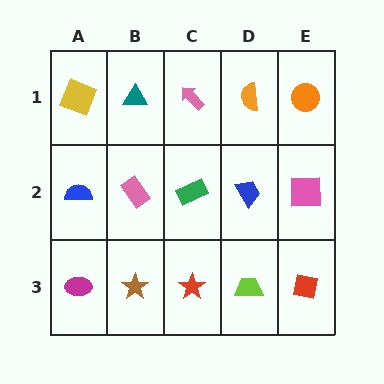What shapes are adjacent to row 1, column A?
A blue semicircle (row 2, column A), a teal triangle (row 1, column B).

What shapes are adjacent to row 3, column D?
A blue trapezoid (row 2, column D), a red star (row 3, column C), a red square (row 3, column E).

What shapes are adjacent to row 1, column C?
A green rectangle (row 2, column C), a teal triangle (row 1, column B), an orange semicircle (row 1, column D).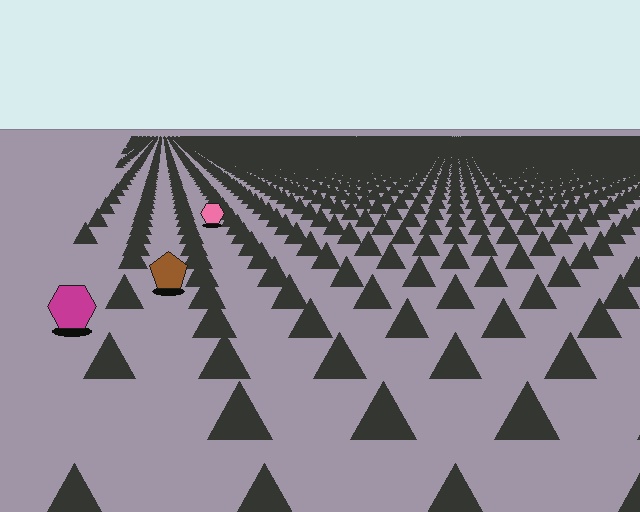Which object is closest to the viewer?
The magenta hexagon is closest. The texture marks near it are larger and more spread out.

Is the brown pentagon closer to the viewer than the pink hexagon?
Yes. The brown pentagon is closer — you can tell from the texture gradient: the ground texture is coarser near it.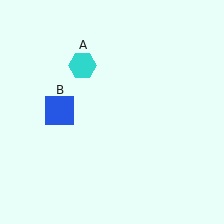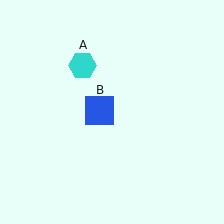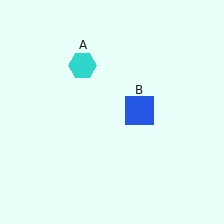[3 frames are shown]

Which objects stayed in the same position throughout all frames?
Cyan hexagon (object A) remained stationary.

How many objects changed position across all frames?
1 object changed position: blue square (object B).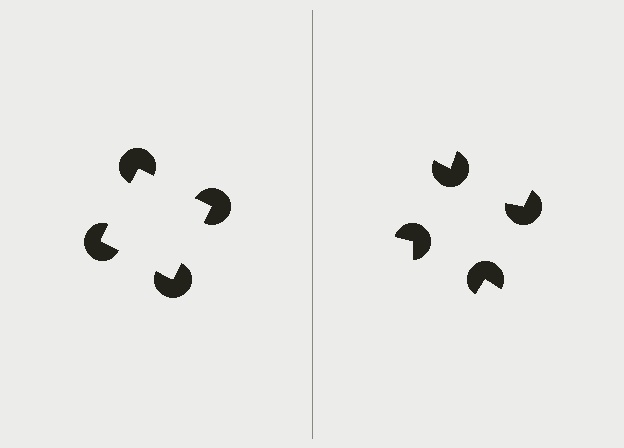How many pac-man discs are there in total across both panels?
8 — 4 on each side.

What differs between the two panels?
The pac-man discs are positioned identically on both sides; only the wedge orientations differ. On the left they align to a square; on the right they are misaligned.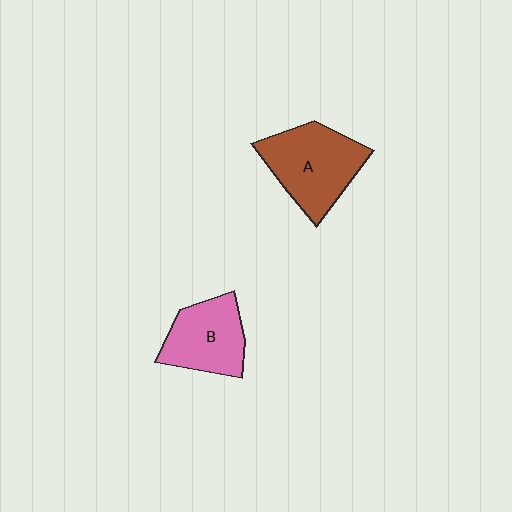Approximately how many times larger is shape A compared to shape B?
Approximately 1.2 times.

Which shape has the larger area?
Shape A (brown).